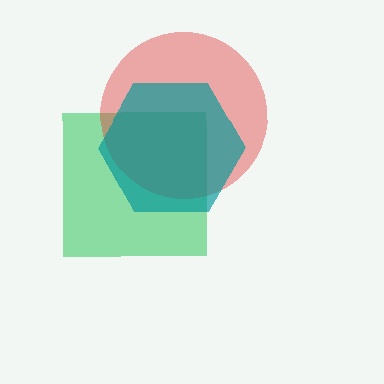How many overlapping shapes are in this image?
There are 3 overlapping shapes in the image.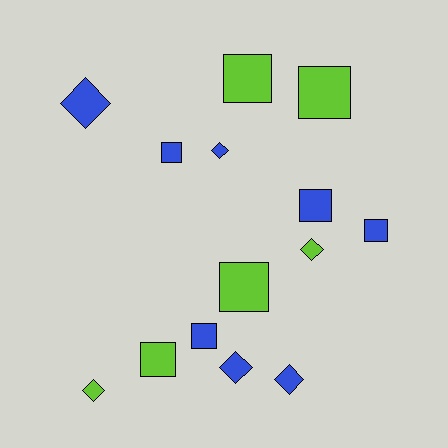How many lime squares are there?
There are 4 lime squares.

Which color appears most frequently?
Blue, with 8 objects.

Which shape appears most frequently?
Square, with 8 objects.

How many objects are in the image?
There are 14 objects.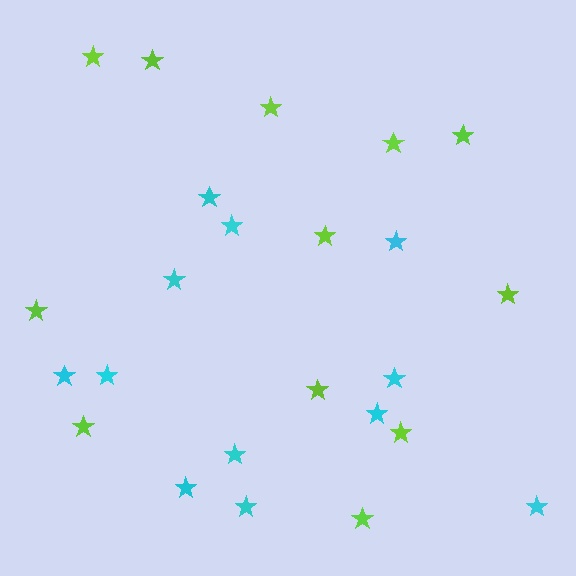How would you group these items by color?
There are 2 groups: one group of cyan stars (12) and one group of lime stars (12).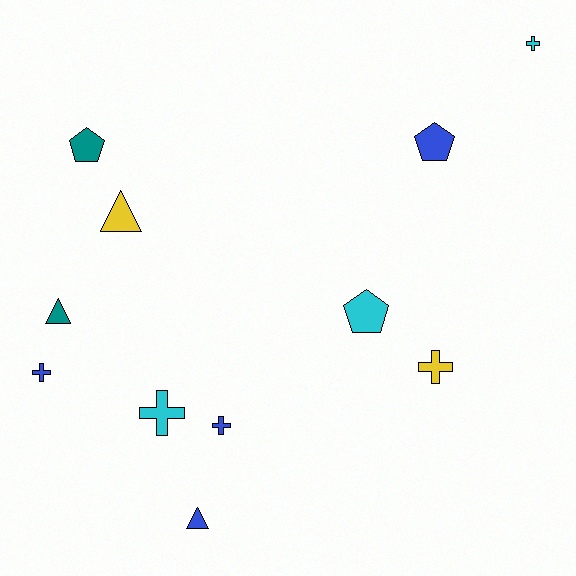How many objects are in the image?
There are 11 objects.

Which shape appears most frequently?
Cross, with 5 objects.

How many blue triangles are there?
There is 1 blue triangle.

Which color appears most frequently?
Blue, with 4 objects.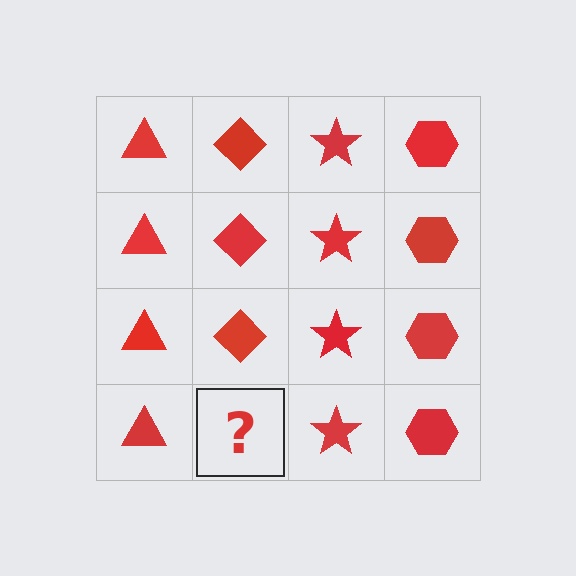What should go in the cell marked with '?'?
The missing cell should contain a red diamond.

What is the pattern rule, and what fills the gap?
The rule is that each column has a consistent shape. The gap should be filled with a red diamond.